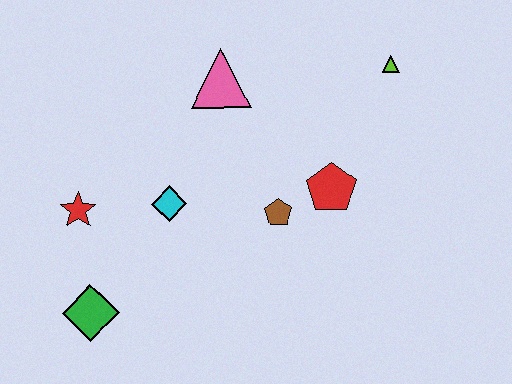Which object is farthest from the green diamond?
The lime triangle is farthest from the green diamond.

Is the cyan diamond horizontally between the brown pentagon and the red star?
Yes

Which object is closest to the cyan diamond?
The red star is closest to the cyan diamond.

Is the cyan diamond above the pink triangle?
No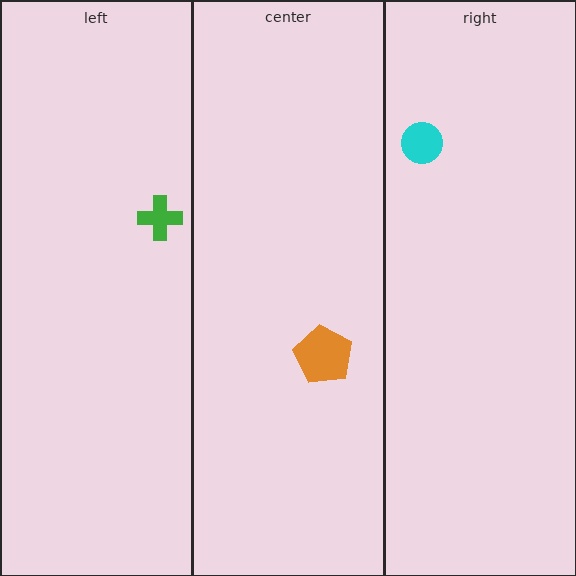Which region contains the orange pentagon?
The center region.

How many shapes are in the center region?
1.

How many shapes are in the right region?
1.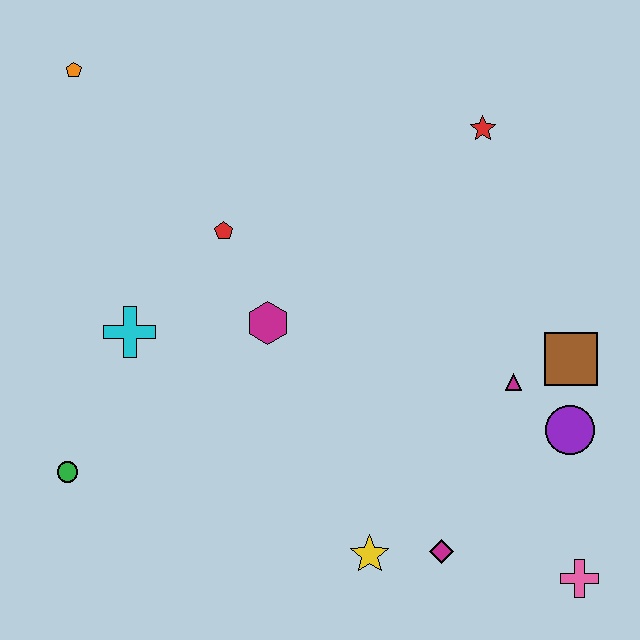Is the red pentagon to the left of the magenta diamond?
Yes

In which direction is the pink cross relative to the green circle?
The pink cross is to the right of the green circle.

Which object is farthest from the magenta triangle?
The orange pentagon is farthest from the magenta triangle.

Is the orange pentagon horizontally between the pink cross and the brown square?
No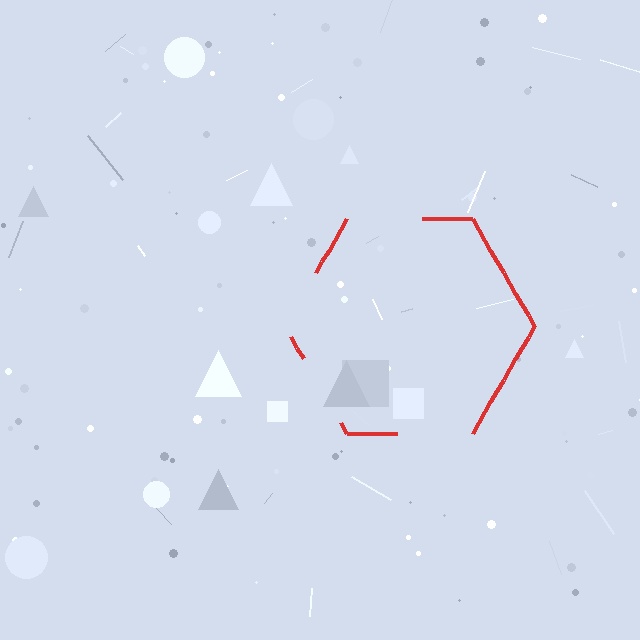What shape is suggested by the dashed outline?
The dashed outline suggests a hexagon.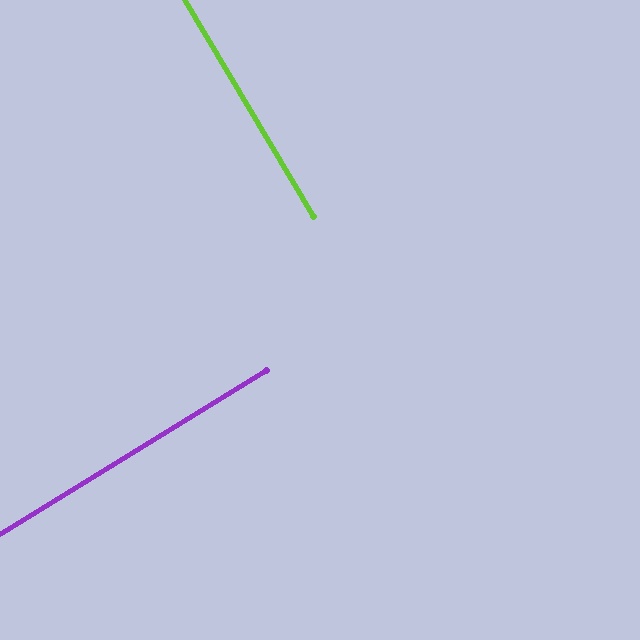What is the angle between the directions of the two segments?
Approximately 89 degrees.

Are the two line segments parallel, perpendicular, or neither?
Perpendicular — they meet at approximately 89°.